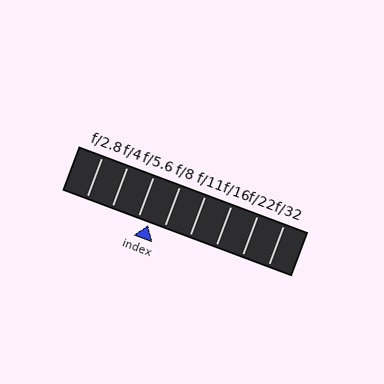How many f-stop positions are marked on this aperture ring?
There are 8 f-stop positions marked.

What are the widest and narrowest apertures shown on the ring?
The widest aperture shown is f/2.8 and the narrowest is f/32.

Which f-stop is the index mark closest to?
The index mark is closest to f/5.6.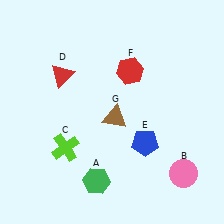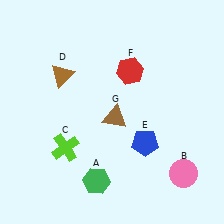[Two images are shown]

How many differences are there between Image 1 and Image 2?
There is 1 difference between the two images.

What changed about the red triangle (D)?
In Image 1, D is red. In Image 2, it changed to brown.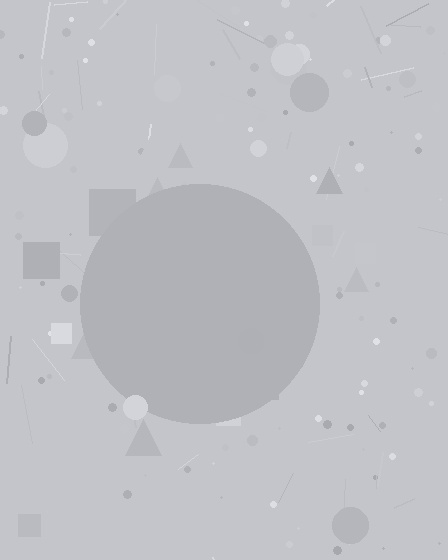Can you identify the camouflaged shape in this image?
The camouflaged shape is a circle.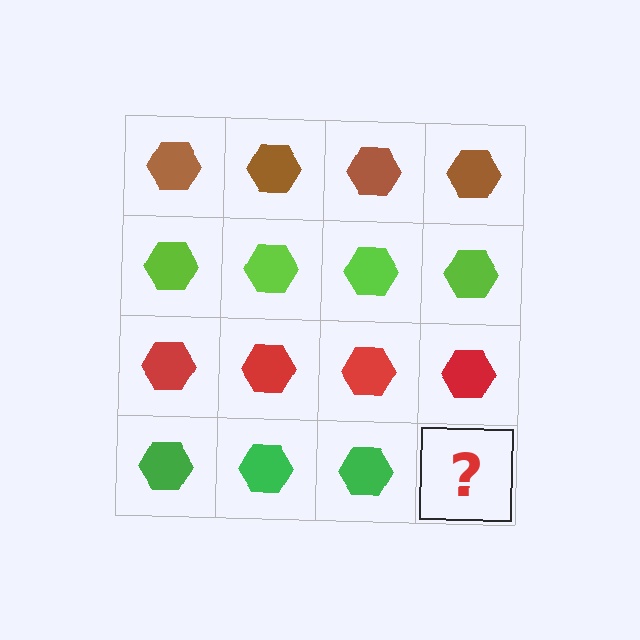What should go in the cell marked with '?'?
The missing cell should contain a green hexagon.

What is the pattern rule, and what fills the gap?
The rule is that each row has a consistent color. The gap should be filled with a green hexagon.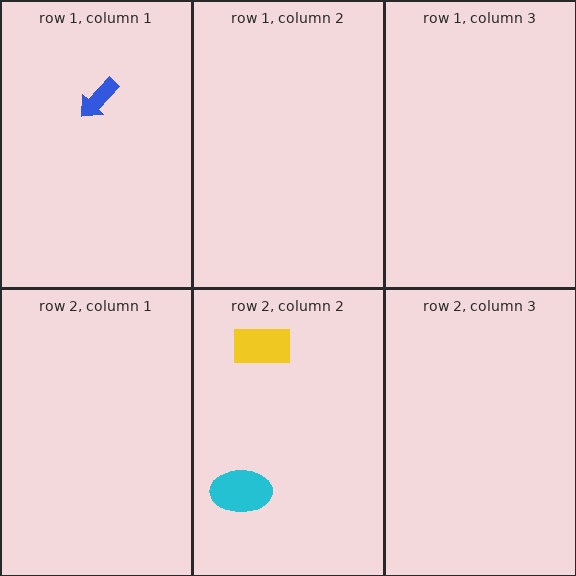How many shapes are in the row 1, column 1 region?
1.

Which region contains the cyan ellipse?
The row 2, column 2 region.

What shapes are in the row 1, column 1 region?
The blue arrow.